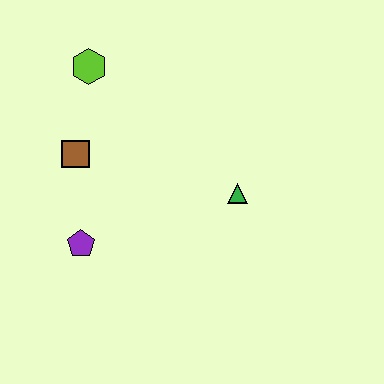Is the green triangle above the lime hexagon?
No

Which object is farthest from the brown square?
The green triangle is farthest from the brown square.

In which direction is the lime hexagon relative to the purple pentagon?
The lime hexagon is above the purple pentagon.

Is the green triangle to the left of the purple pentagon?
No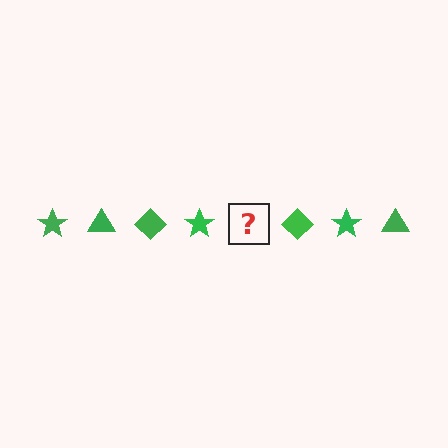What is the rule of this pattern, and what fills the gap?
The rule is that the pattern cycles through star, triangle, diamond shapes in green. The gap should be filled with a green triangle.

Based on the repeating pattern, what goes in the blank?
The blank should be a green triangle.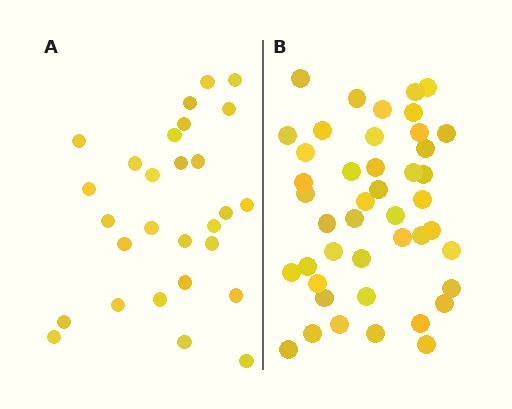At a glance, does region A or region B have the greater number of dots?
Region B (the right region) has more dots.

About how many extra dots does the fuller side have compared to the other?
Region B has approximately 15 more dots than region A.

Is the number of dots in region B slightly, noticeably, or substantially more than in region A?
Region B has substantially more. The ratio is roughly 1.6 to 1.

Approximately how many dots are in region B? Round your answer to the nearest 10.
About 40 dots. (The exact count is 44, which rounds to 40.)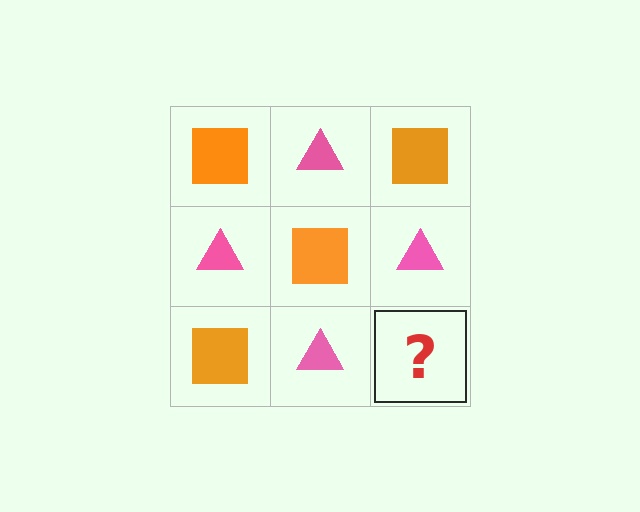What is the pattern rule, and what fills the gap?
The rule is that it alternates orange square and pink triangle in a checkerboard pattern. The gap should be filled with an orange square.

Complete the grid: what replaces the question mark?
The question mark should be replaced with an orange square.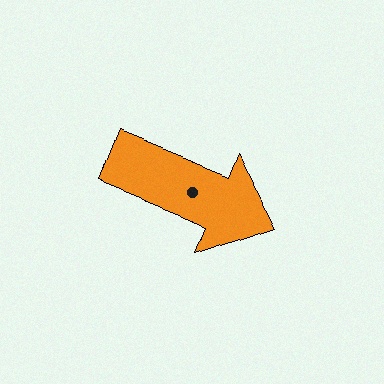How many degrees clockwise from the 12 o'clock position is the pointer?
Approximately 112 degrees.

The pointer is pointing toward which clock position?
Roughly 4 o'clock.